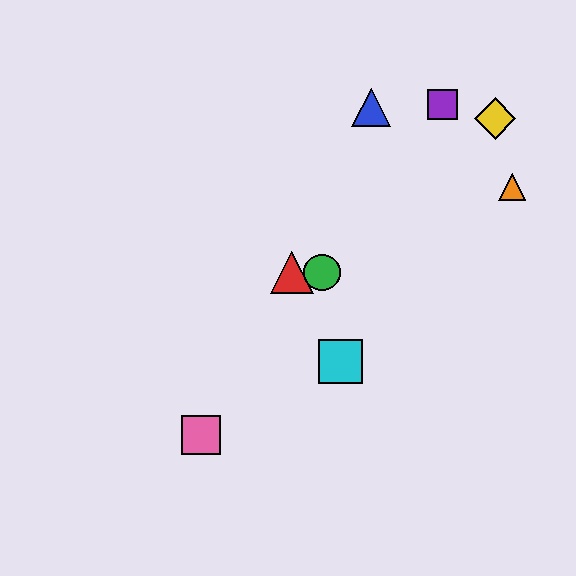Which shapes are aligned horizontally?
The red triangle, the green circle are aligned horizontally.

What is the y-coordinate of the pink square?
The pink square is at y≈435.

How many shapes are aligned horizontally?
2 shapes (the red triangle, the green circle) are aligned horizontally.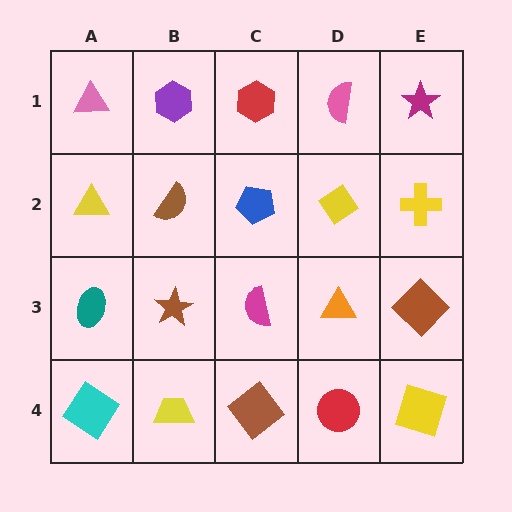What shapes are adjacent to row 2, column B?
A purple hexagon (row 1, column B), a brown star (row 3, column B), a yellow triangle (row 2, column A), a blue pentagon (row 2, column C).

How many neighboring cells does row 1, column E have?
2.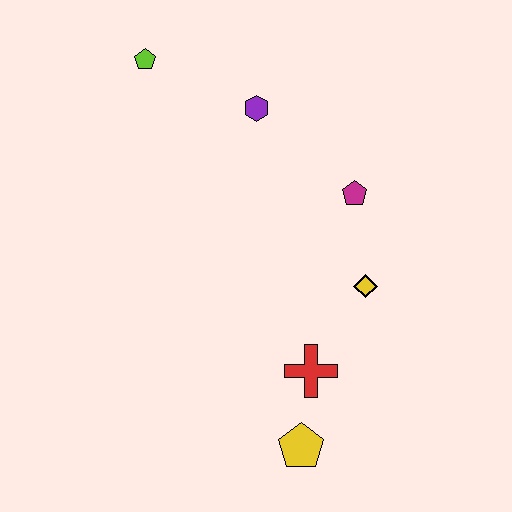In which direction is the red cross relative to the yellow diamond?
The red cross is below the yellow diamond.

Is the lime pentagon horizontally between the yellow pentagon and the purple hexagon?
No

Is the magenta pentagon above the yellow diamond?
Yes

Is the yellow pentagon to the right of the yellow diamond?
No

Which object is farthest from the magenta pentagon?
The yellow pentagon is farthest from the magenta pentagon.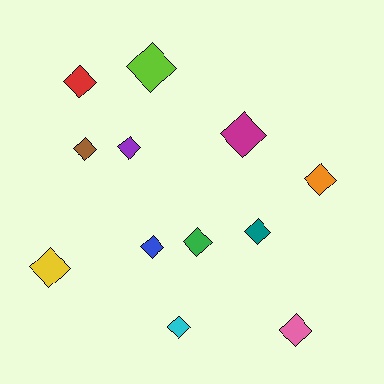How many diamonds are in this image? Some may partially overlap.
There are 12 diamonds.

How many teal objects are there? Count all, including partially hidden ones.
There is 1 teal object.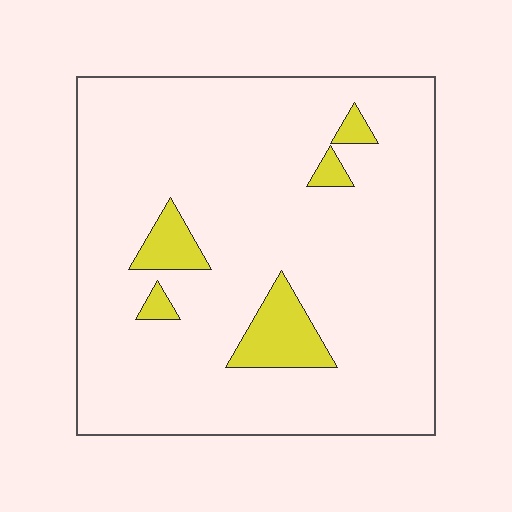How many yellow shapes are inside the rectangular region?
5.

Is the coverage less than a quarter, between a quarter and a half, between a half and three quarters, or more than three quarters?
Less than a quarter.